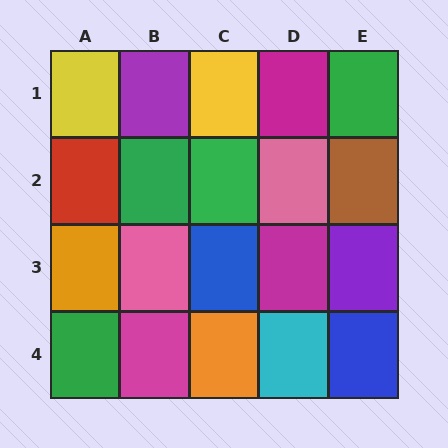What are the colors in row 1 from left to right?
Yellow, purple, yellow, magenta, green.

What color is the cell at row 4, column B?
Magenta.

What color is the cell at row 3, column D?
Magenta.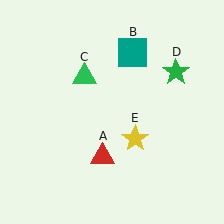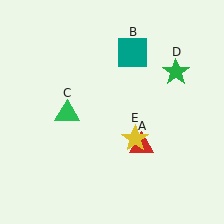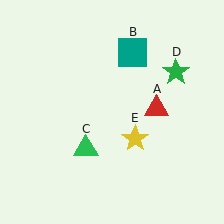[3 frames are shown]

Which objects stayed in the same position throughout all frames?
Teal square (object B) and green star (object D) and yellow star (object E) remained stationary.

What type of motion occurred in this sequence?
The red triangle (object A), green triangle (object C) rotated counterclockwise around the center of the scene.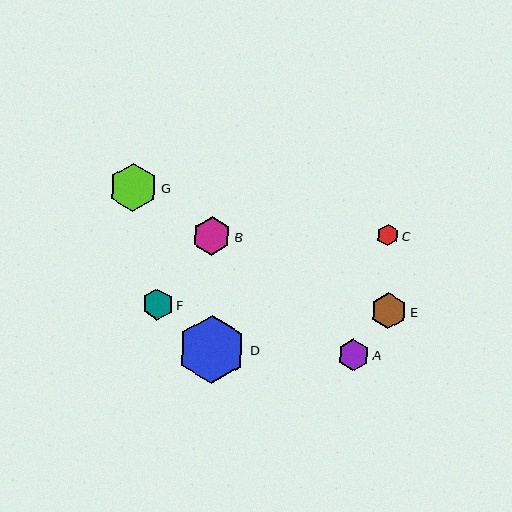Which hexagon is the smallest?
Hexagon C is the smallest with a size of approximately 21 pixels.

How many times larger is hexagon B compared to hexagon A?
Hexagon B is approximately 1.2 times the size of hexagon A.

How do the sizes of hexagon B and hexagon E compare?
Hexagon B and hexagon E are approximately the same size.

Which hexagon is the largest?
Hexagon D is the largest with a size of approximately 68 pixels.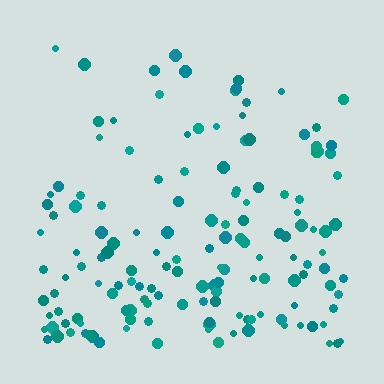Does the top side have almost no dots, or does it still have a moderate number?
Still a moderate number, just noticeably fewer than the bottom.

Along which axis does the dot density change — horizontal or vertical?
Vertical.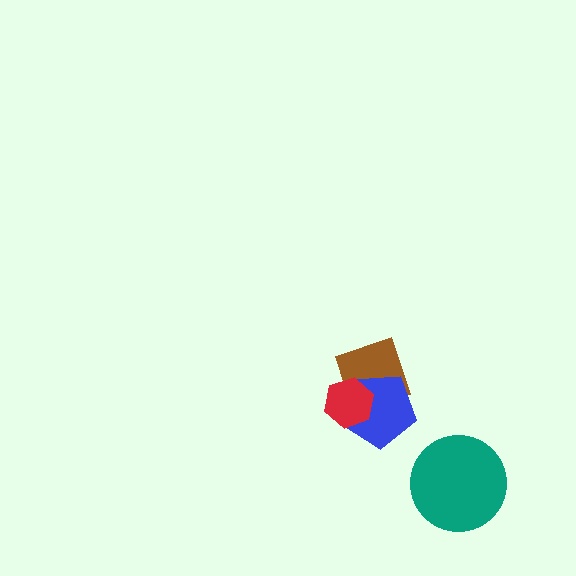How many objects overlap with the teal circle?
0 objects overlap with the teal circle.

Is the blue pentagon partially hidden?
Yes, it is partially covered by another shape.